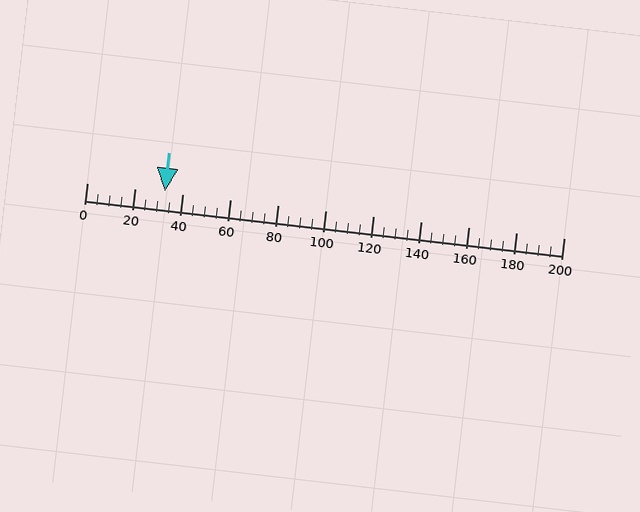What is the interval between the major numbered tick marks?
The major tick marks are spaced 20 units apart.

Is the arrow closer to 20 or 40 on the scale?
The arrow is closer to 40.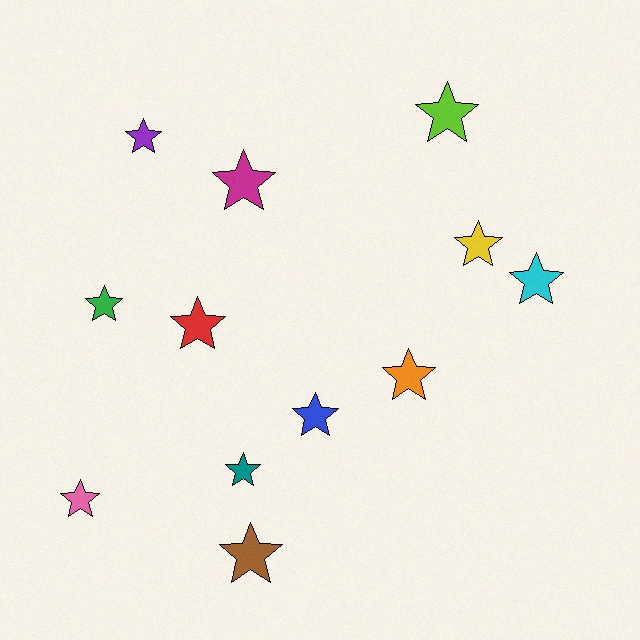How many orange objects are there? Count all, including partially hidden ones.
There is 1 orange object.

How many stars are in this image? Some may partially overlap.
There are 12 stars.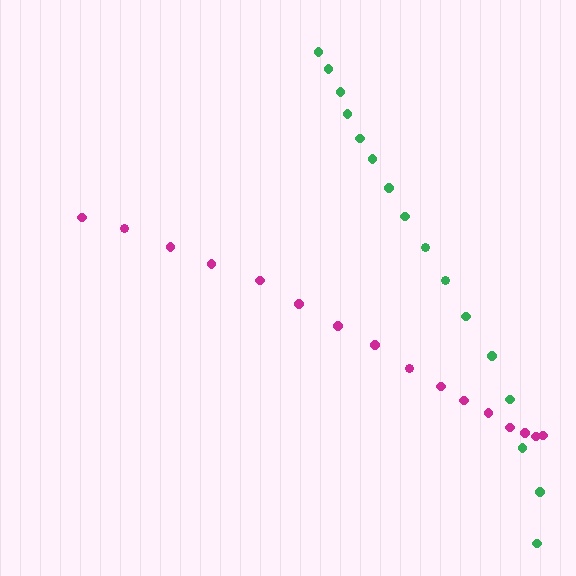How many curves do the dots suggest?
There are 2 distinct paths.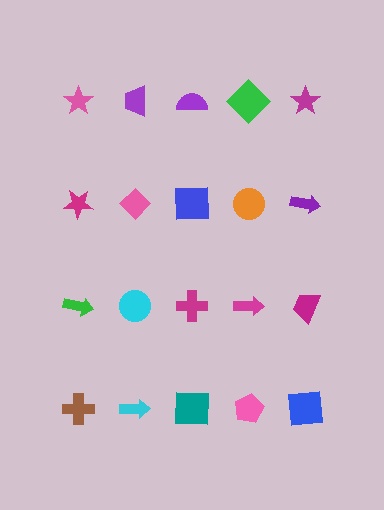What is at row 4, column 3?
A teal square.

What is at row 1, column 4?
A green diamond.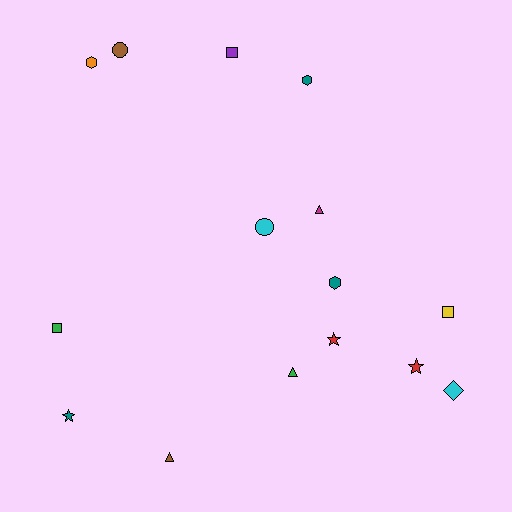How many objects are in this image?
There are 15 objects.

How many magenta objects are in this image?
There is 1 magenta object.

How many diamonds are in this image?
There is 1 diamond.